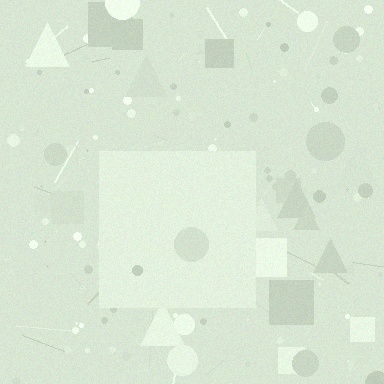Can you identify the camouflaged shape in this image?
The camouflaged shape is a square.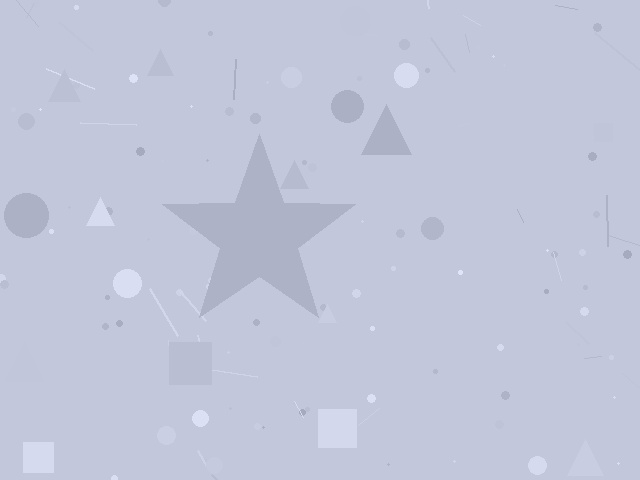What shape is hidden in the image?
A star is hidden in the image.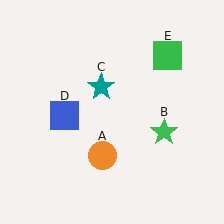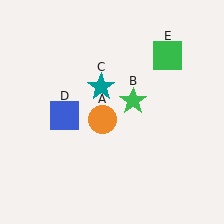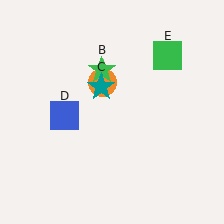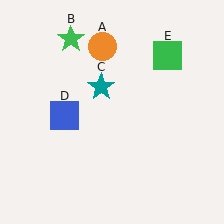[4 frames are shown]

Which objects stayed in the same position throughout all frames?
Teal star (object C) and blue square (object D) and green square (object E) remained stationary.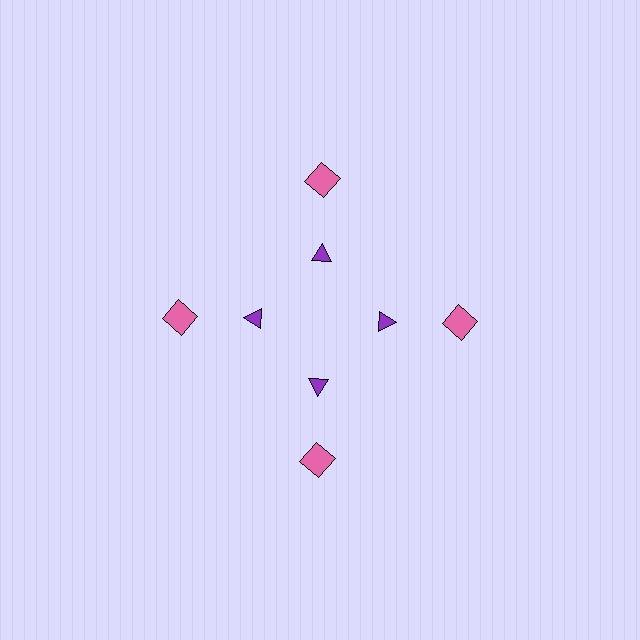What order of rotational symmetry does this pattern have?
This pattern has 4-fold rotational symmetry.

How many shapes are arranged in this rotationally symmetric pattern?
There are 8 shapes, arranged in 4 groups of 2.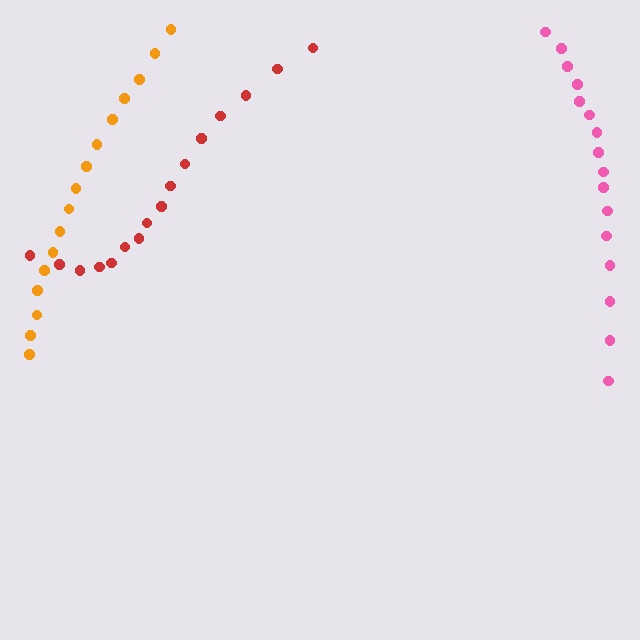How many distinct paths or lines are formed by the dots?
There are 3 distinct paths.